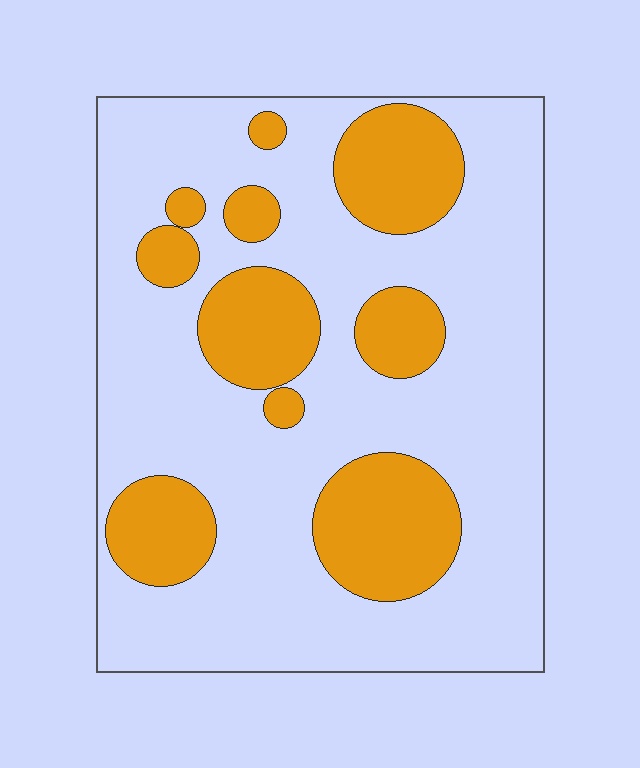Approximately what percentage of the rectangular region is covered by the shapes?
Approximately 25%.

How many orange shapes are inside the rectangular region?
10.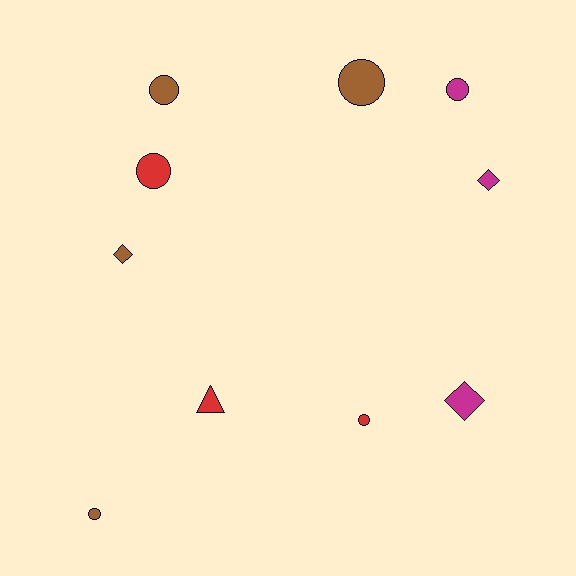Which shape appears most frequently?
Circle, with 6 objects.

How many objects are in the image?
There are 10 objects.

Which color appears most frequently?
Brown, with 4 objects.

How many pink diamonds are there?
There are no pink diamonds.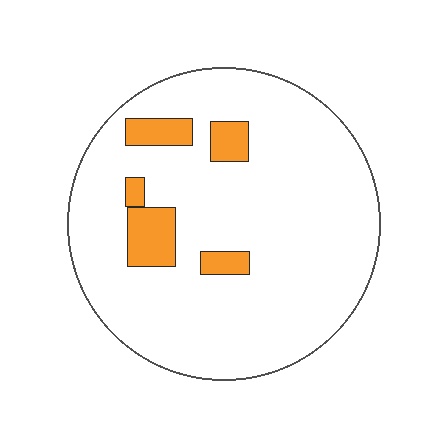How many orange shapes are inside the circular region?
5.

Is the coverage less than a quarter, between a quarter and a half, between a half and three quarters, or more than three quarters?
Less than a quarter.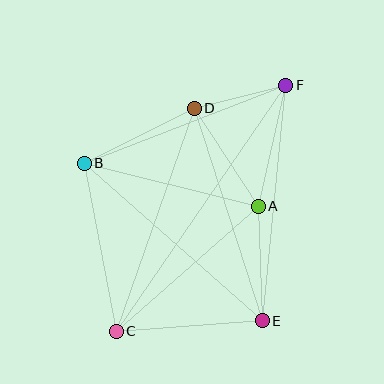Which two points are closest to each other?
Points D and F are closest to each other.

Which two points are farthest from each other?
Points C and F are farthest from each other.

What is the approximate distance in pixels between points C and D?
The distance between C and D is approximately 236 pixels.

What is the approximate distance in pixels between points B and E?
The distance between B and E is approximately 238 pixels.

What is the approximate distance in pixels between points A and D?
The distance between A and D is approximately 117 pixels.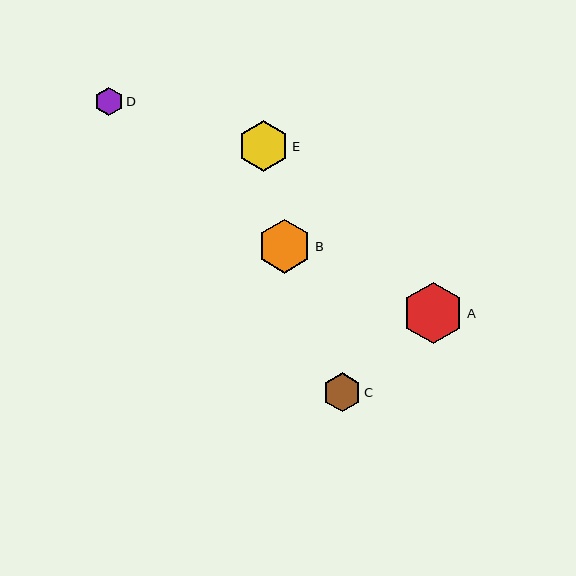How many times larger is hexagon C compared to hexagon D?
Hexagon C is approximately 1.4 times the size of hexagon D.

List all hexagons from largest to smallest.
From largest to smallest: A, B, E, C, D.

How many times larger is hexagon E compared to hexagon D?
Hexagon E is approximately 1.8 times the size of hexagon D.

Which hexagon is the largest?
Hexagon A is the largest with a size of approximately 62 pixels.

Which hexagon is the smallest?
Hexagon D is the smallest with a size of approximately 28 pixels.